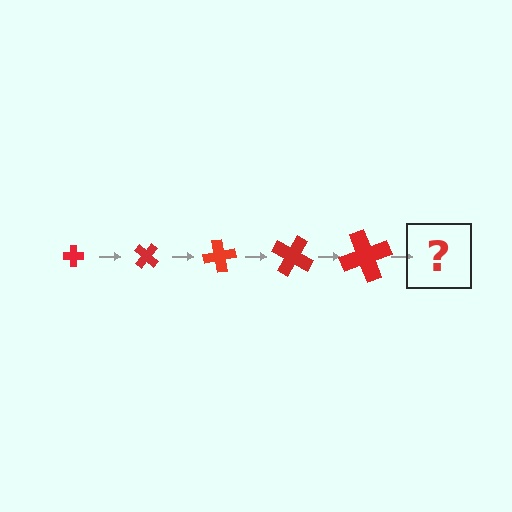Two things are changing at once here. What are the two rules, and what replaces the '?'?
The two rules are that the cross grows larger each step and it rotates 40 degrees each step. The '?' should be a cross, larger than the previous one and rotated 200 degrees from the start.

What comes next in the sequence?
The next element should be a cross, larger than the previous one and rotated 200 degrees from the start.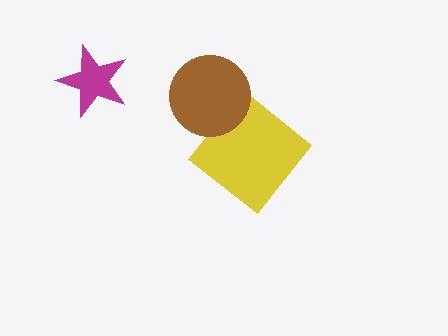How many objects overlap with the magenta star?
0 objects overlap with the magenta star.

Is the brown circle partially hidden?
No, no other shape covers it.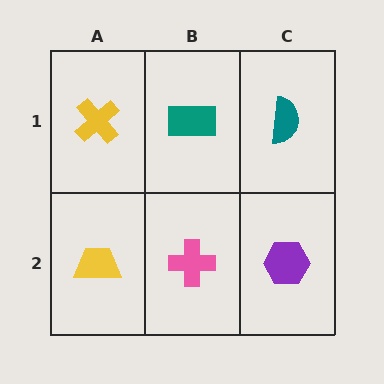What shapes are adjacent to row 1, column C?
A purple hexagon (row 2, column C), a teal rectangle (row 1, column B).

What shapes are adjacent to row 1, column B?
A pink cross (row 2, column B), a yellow cross (row 1, column A), a teal semicircle (row 1, column C).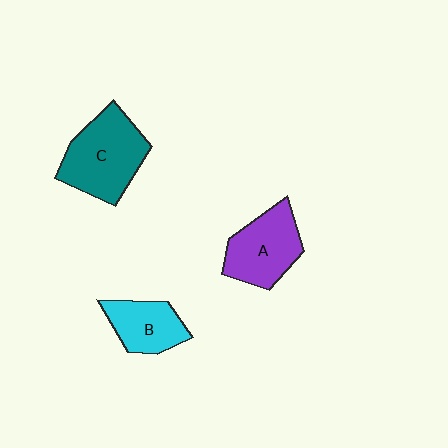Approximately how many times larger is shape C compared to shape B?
Approximately 1.6 times.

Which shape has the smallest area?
Shape B (cyan).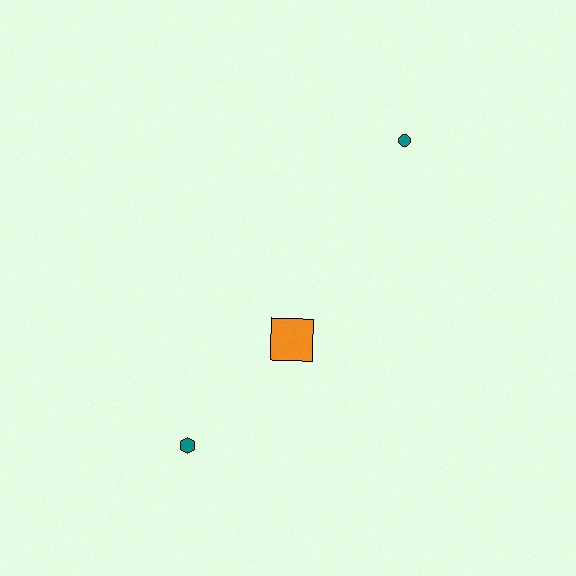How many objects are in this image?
There are 3 objects.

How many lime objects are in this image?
There are no lime objects.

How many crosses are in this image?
There are no crosses.